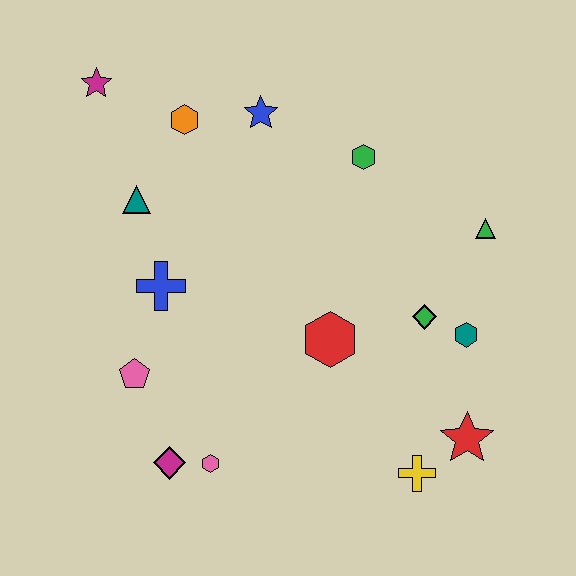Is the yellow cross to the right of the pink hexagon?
Yes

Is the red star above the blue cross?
No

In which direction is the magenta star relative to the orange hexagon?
The magenta star is to the left of the orange hexagon.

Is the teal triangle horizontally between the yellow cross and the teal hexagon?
No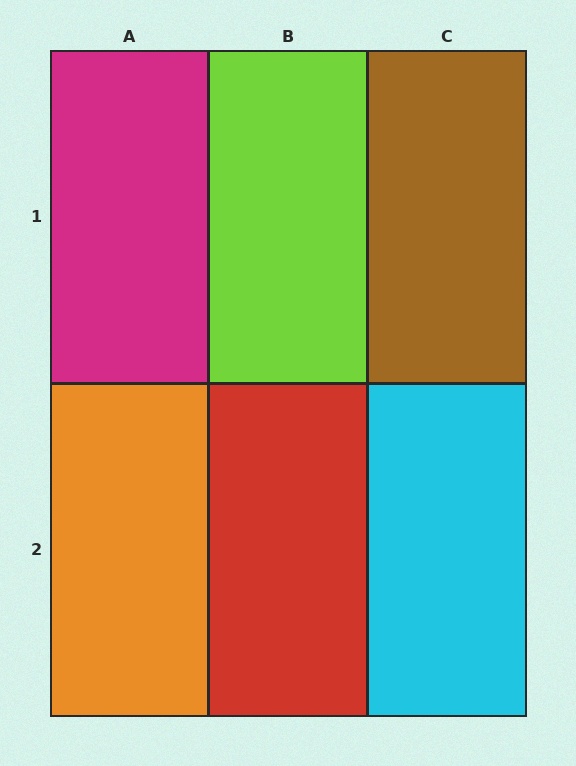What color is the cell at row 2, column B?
Red.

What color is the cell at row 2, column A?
Orange.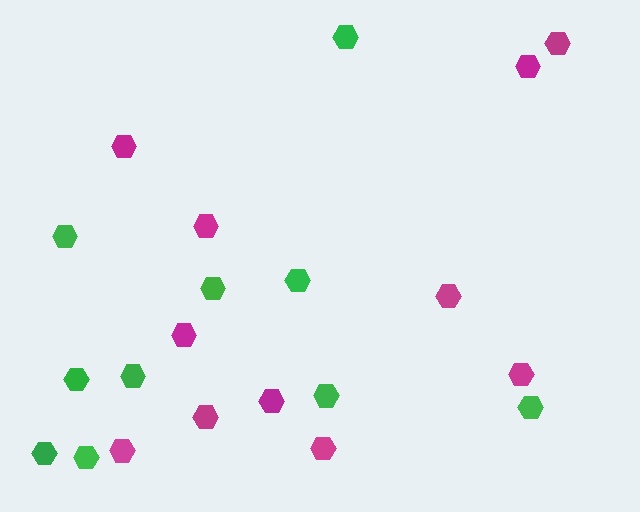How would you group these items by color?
There are 2 groups: one group of magenta hexagons (11) and one group of green hexagons (10).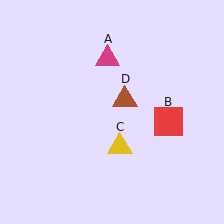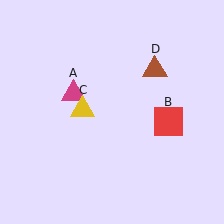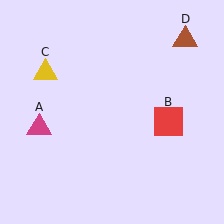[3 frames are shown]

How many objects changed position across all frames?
3 objects changed position: magenta triangle (object A), yellow triangle (object C), brown triangle (object D).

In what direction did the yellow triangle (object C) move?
The yellow triangle (object C) moved up and to the left.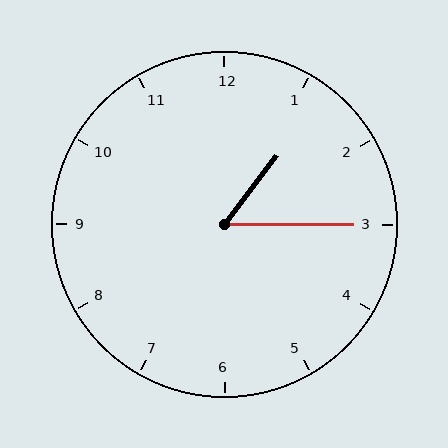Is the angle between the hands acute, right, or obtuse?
It is acute.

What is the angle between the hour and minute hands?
Approximately 52 degrees.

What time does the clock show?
1:15.